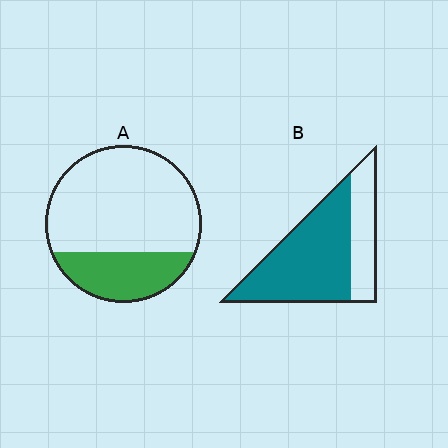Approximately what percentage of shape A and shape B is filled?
A is approximately 30% and B is approximately 70%.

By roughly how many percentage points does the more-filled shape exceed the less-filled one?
By roughly 40 percentage points (B over A).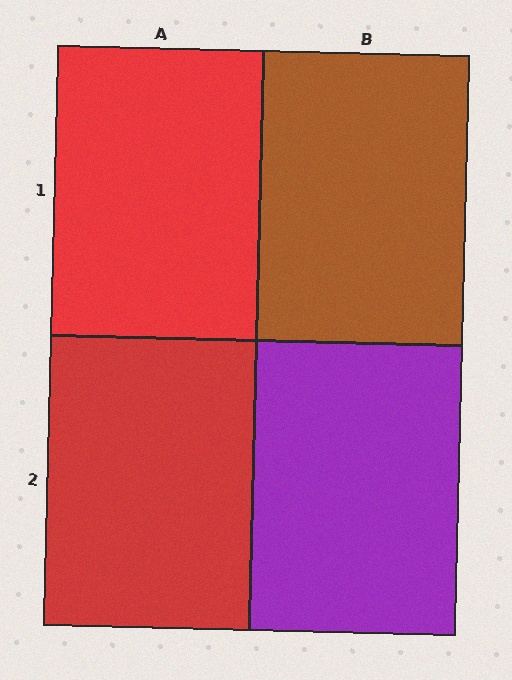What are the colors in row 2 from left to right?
Red, purple.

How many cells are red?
2 cells are red.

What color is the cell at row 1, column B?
Brown.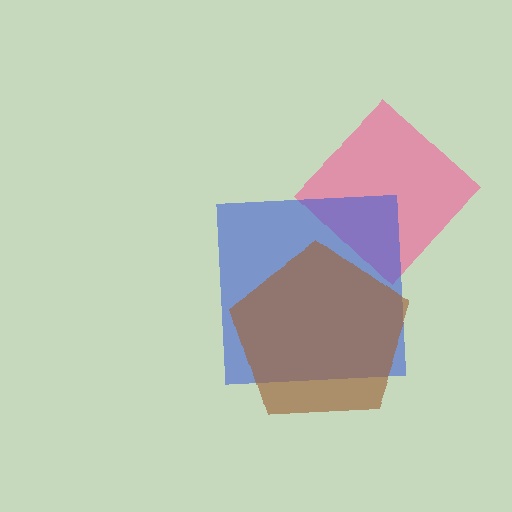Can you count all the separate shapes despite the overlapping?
Yes, there are 3 separate shapes.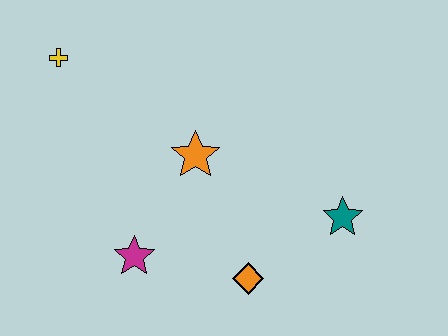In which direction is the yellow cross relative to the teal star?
The yellow cross is to the left of the teal star.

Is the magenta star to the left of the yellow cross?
No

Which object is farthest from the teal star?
The yellow cross is farthest from the teal star.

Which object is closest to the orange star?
The magenta star is closest to the orange star.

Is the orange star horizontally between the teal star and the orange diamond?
No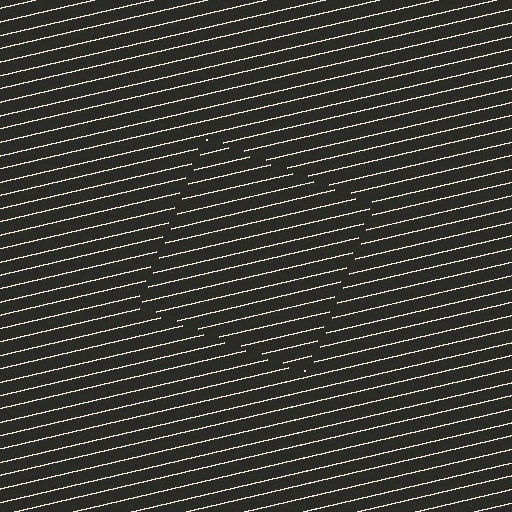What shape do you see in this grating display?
An illusory square. The interior of the shape contains the same grating, shifted by half a period — the contour is defined by the phase discontinuity where line-ends from the inner and outer gratings abut.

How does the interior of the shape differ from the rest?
The interior of the shape contains the same grating, shifted by half a period — the contour is defined by the phase discontinuity where line-ends from the inner and outer gratings abut.